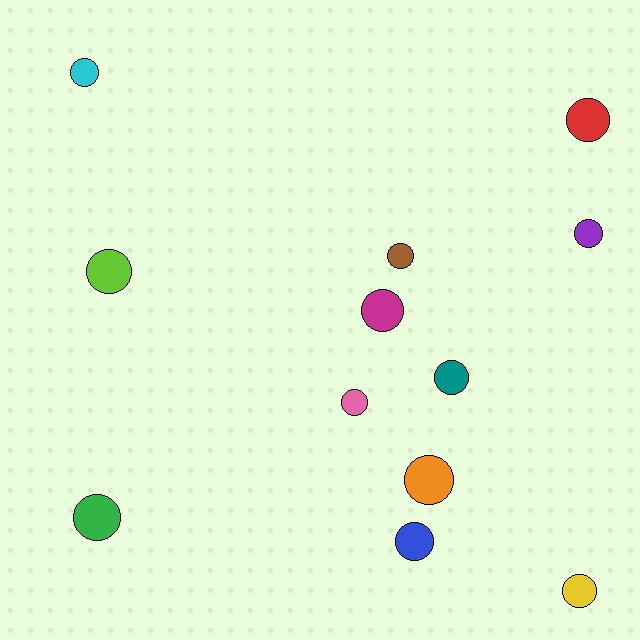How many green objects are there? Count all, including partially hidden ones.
There is 1 green object.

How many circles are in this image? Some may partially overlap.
There are 12 circles.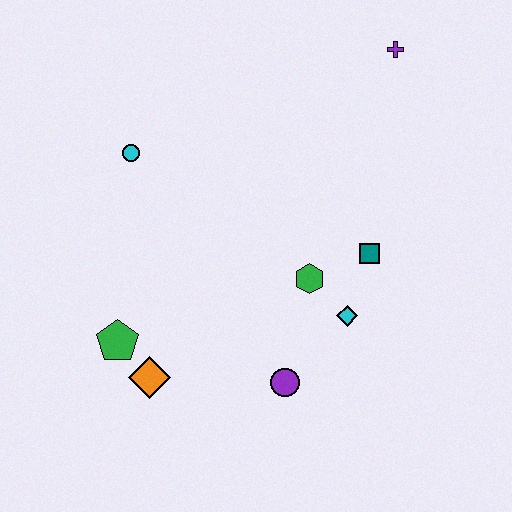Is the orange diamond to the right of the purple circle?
No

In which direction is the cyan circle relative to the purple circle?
The cyan circle is above the purple circle.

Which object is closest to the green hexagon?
The cyan diamond is closest to the green hexagon.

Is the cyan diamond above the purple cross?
No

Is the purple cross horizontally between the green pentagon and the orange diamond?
No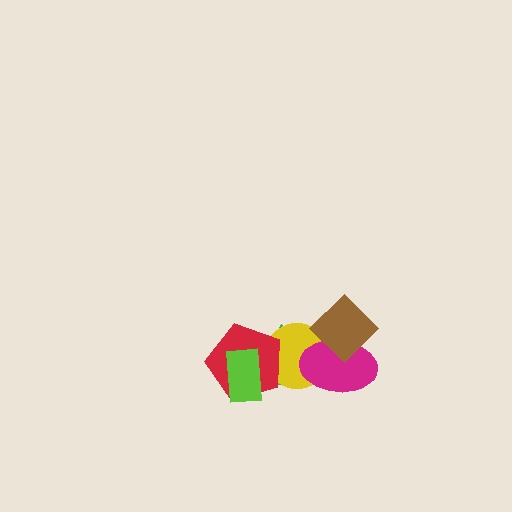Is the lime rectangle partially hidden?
No, no other shape covers it.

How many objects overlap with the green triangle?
4 objects overlap with the green triangle.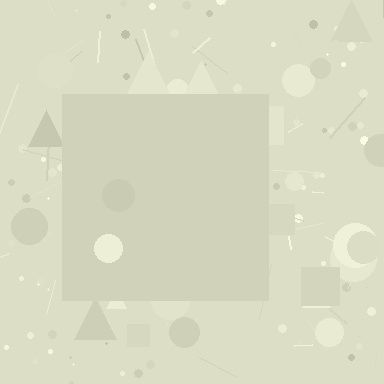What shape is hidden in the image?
A square is hidden in the image.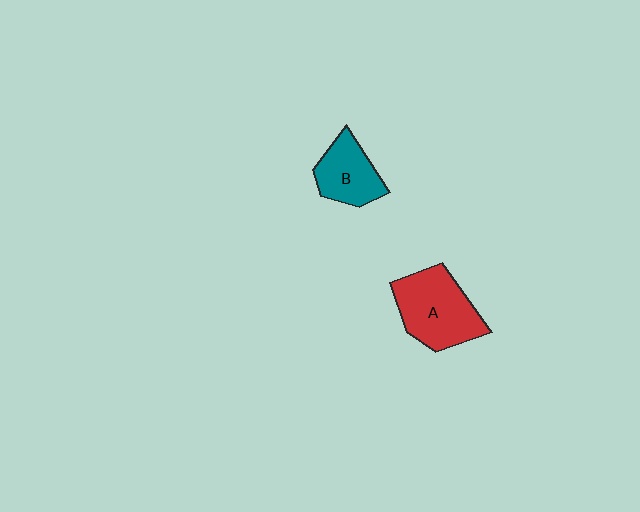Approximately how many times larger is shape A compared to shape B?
Approximately 1.5 times.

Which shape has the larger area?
Shape A (red).